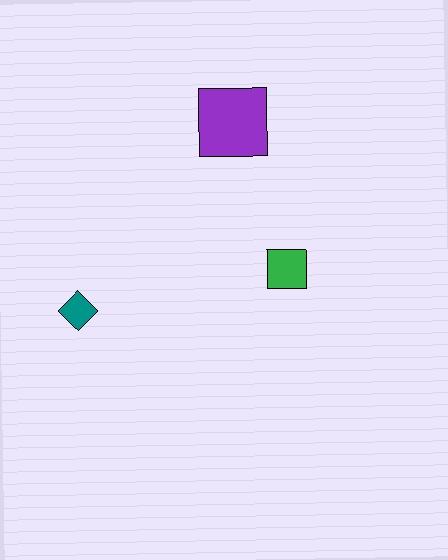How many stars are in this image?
There are no stars.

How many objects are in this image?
There are 3 objects.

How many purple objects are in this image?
There is 1 purple object.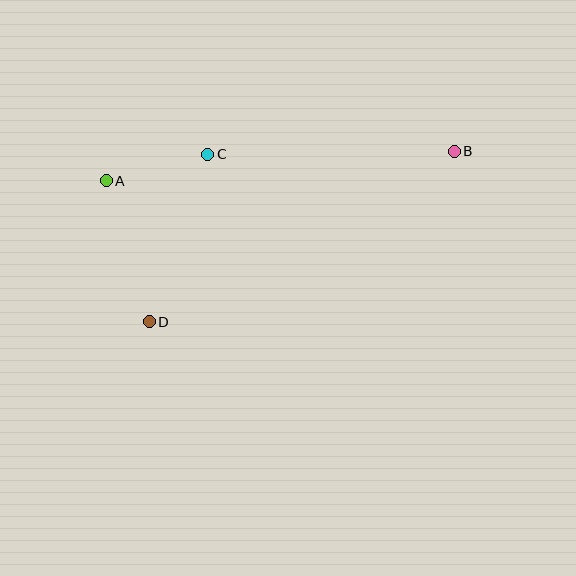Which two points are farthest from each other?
Points B and D are farthest from each other.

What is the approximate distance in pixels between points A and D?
The distance between A and D is approximately 148 pixels.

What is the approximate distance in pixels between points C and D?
The distance between C and D is approximately 178 pixels.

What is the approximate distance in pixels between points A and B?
The distance between A and B is approximately 349 pixels.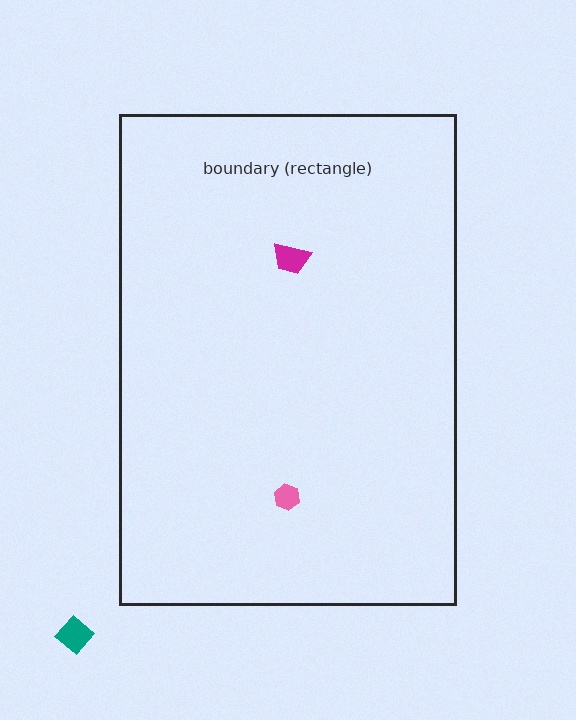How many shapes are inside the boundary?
2 inside, 1 outside.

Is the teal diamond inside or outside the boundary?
Outside.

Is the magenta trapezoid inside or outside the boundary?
Inside.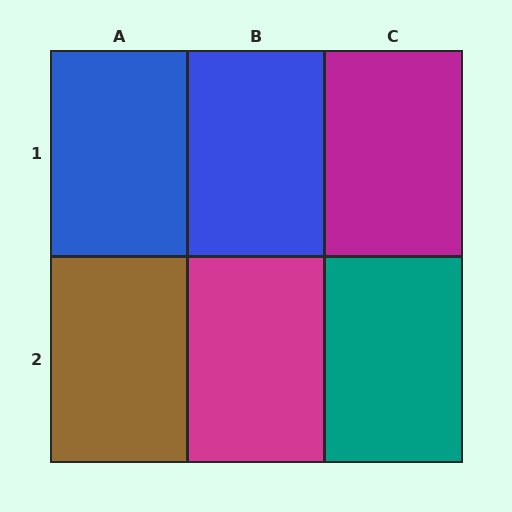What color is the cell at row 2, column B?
Magenta.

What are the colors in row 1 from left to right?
Blue, blue, magenta.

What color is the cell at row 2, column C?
Teal.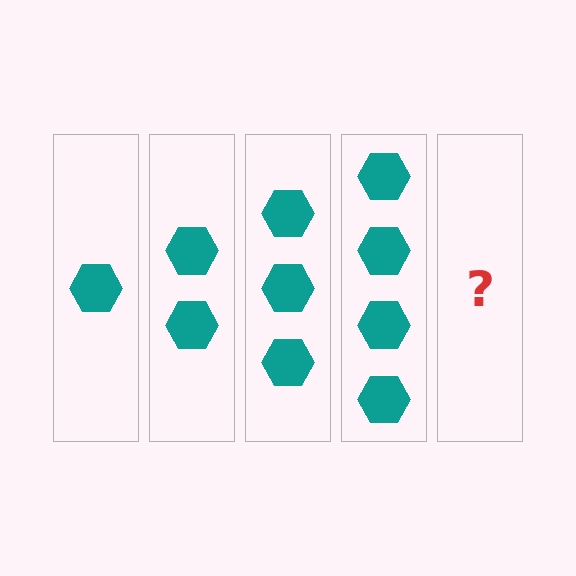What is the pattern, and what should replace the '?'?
The pattern is that each step adds one more hexagon. The '?' should be 5 hexagons.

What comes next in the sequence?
The next element should be 5 hexagons.